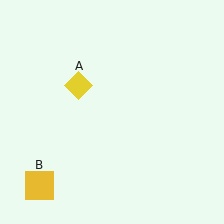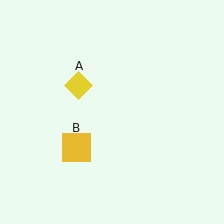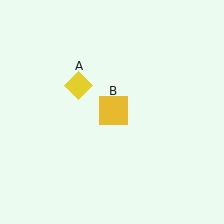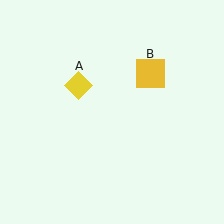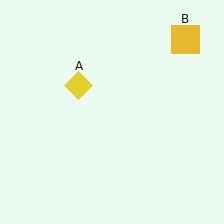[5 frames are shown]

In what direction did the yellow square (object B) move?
The yellow square (object B) moved up and to the right.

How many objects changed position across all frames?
1 object changed position: yellow square (object B).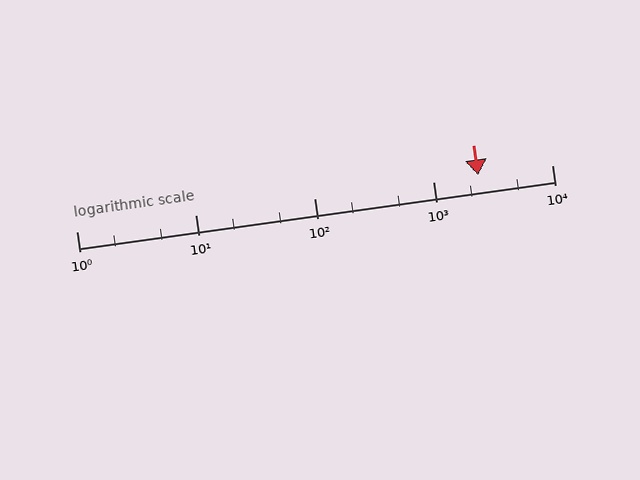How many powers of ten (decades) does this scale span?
The scale spans 4 decades, from 1 to 10000.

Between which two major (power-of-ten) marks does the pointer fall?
The pointer is between 1000 and 10000.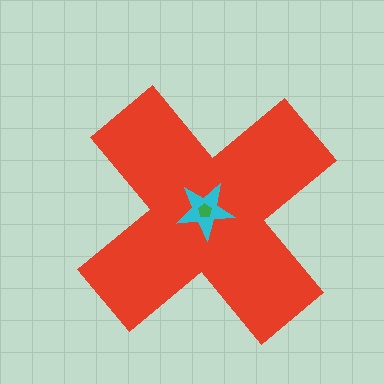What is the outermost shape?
The red cross.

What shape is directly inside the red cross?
The cyan star.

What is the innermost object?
The green pentagon.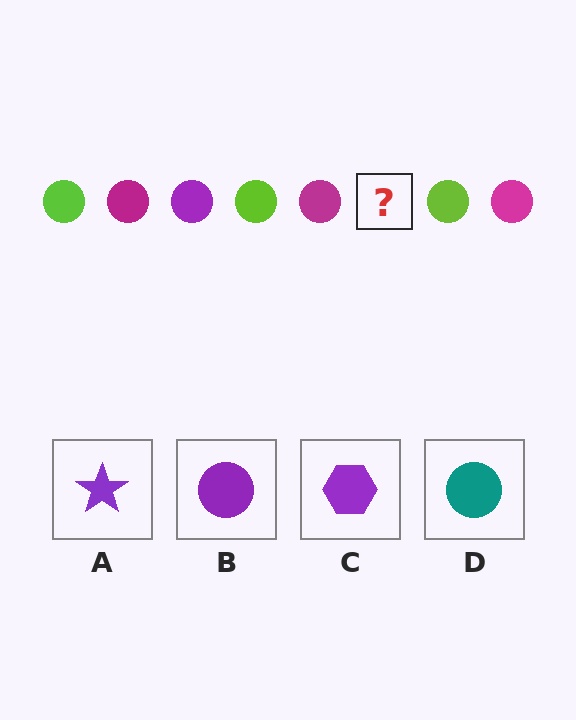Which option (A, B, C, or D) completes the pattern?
B.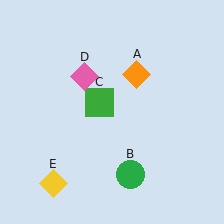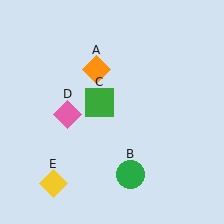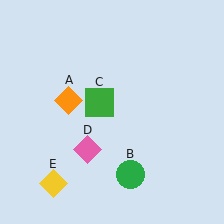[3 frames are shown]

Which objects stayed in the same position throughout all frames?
Green circle (object B) and green square (object C) and yellow diamond (object E) remained stationary.